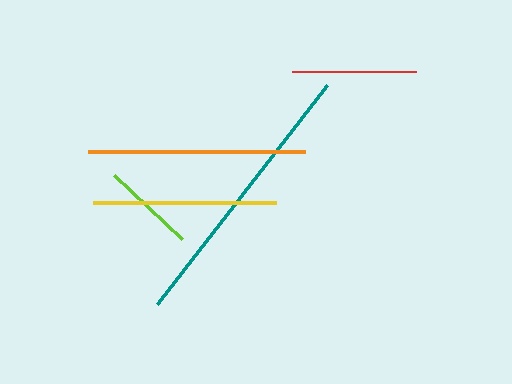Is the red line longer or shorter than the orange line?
The orange line is longer than the red line.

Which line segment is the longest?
The teal line is the longest at approximately 277 pixels.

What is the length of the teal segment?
The teal segment is approximately 277 pixels long.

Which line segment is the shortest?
The lime line is the shortest at approximately 93 pixels.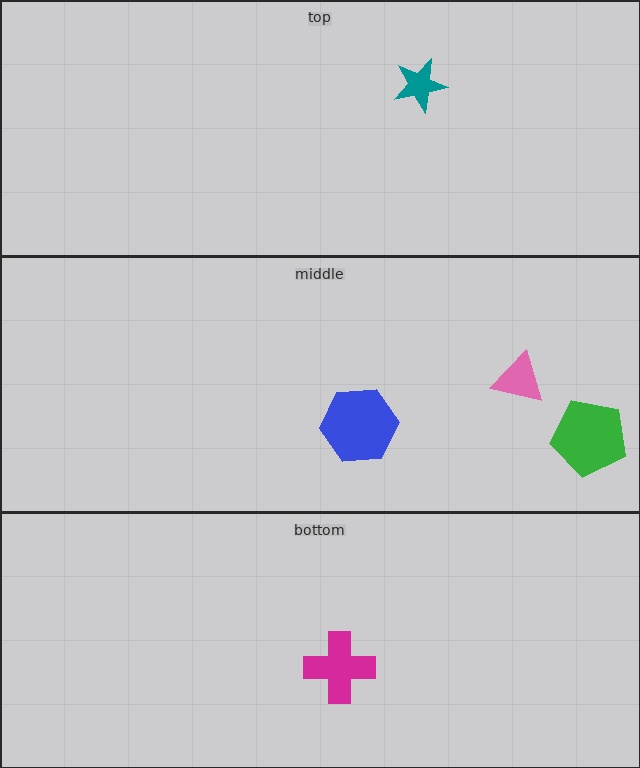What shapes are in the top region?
The teal star.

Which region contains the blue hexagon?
The middle region.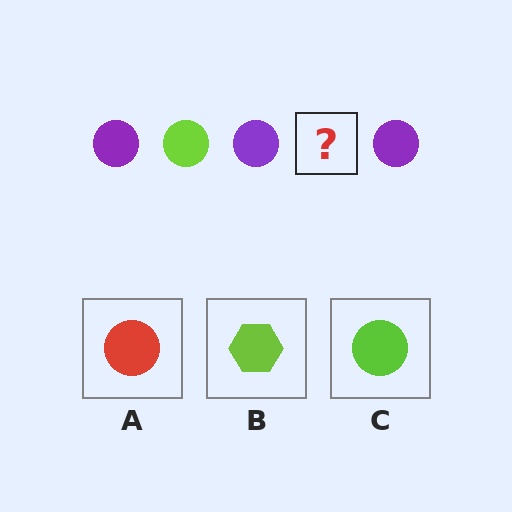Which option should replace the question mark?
Option C.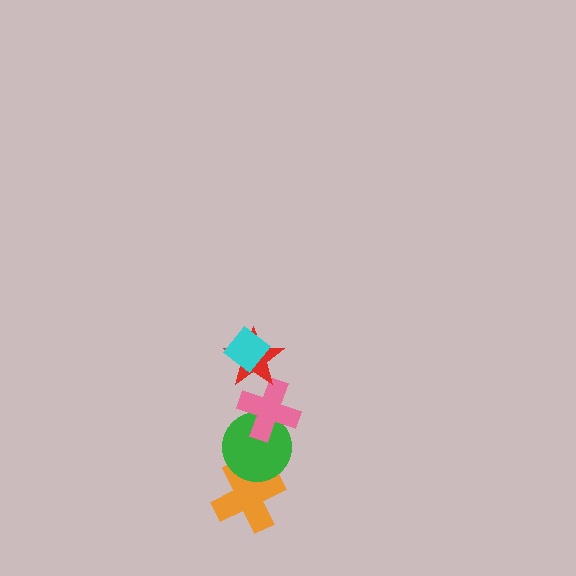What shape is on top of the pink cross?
The red star is on top of the pink cross.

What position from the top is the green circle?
The green circle is 4th from the top.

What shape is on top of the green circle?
The pink cross is on top of the green circle.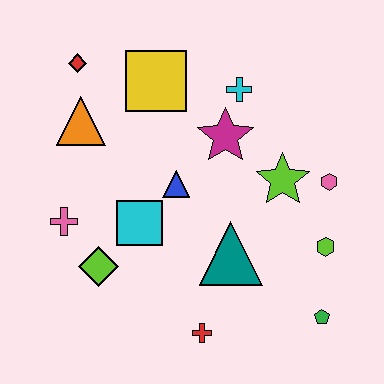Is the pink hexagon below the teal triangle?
No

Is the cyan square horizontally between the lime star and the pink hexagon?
No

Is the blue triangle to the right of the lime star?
No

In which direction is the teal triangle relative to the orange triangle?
The teal triangle is to the right of the orange triangle.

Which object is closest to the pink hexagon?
The lime star is closest to the pink hexagon.